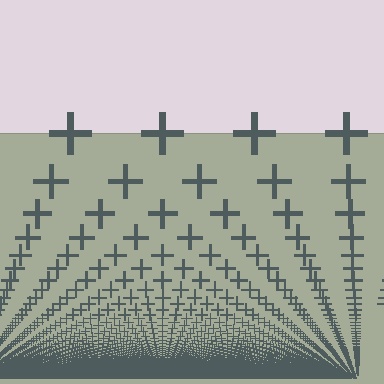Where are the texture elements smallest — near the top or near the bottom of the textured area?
Near the bottom.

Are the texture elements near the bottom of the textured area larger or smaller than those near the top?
Smaller. The gradient is inverted — elements near the bottom are smaller and denser.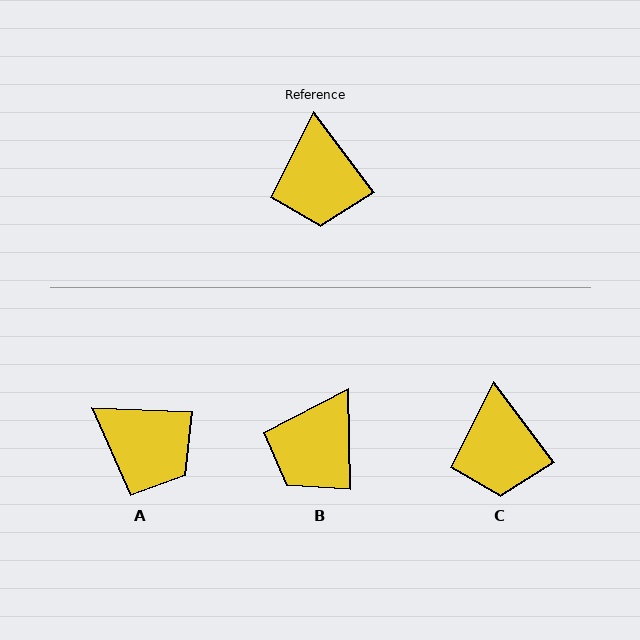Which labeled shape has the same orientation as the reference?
C.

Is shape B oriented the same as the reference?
No, it is off by about 36 degrees.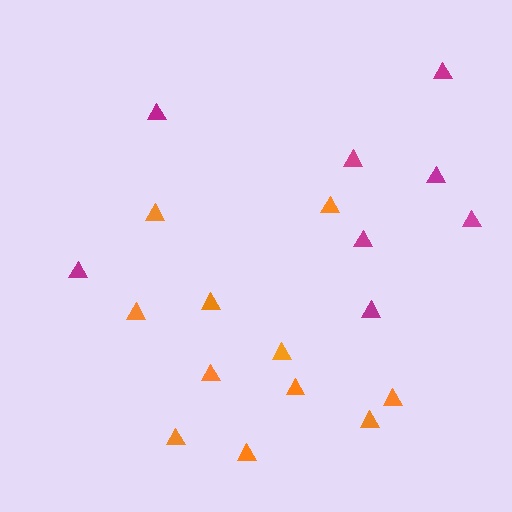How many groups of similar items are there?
There are 2 groups: one group of orange triangles (11) and one group of magenta triangles (8).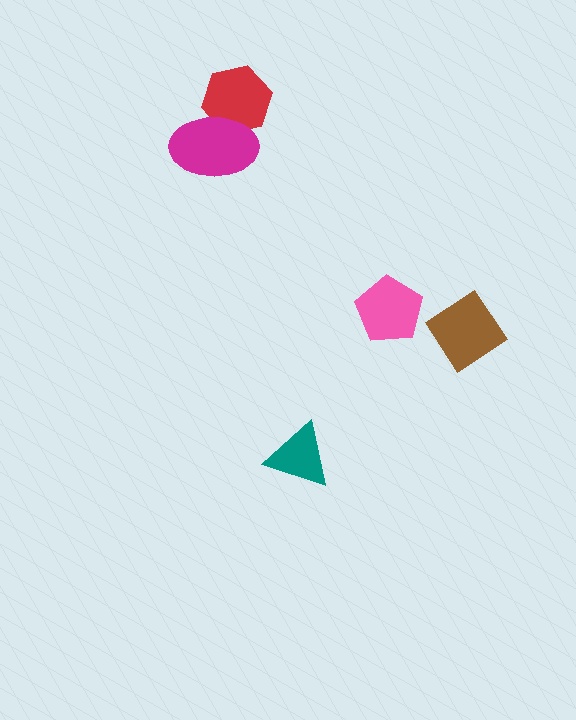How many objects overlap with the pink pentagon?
0 objects overlap with the pink pentagon.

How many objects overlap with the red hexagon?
1 object overlaps with the red hexagon.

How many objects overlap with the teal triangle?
0 objects overlap with the teal triangle.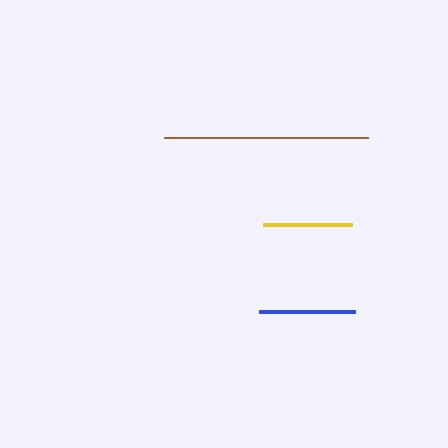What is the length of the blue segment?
The blue segment is approximately 97 pixels long.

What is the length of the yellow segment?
The yellow segment is approximately 89 pixels long.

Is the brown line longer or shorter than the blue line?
The brown line is longer than the blue line.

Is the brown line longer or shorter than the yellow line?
The brown line is longer than the yellow line.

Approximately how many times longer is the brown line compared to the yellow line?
The brown line is approximately 2.3 times the length of the yellow line.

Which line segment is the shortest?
The yellow line is the shortest at approximately 89 pixels.